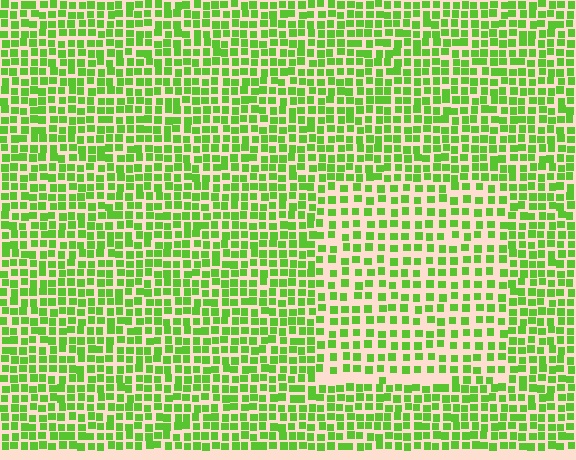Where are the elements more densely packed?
The elements are more densely packed outside the rectangle boundary.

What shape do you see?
I see a rectangle.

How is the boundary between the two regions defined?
The boundary is defined by a change in element density (approximately 1.6x ratio). All elements are the same color, size, and shape.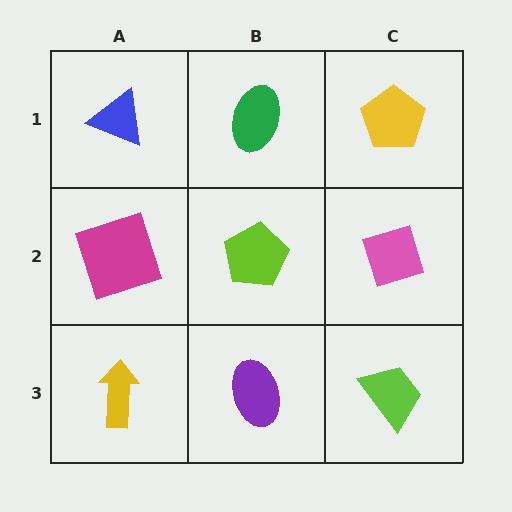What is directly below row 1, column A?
A magenta square.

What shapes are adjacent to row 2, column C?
A yellow pentagon (row 1, column C), a lime trapezoid (row 3, column C), a lime pentagon (row 2, column B).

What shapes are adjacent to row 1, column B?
A lime pentagon (row 2, column B), a blue triangle (row 1, column A), a yellow pentagon (row 1, column C).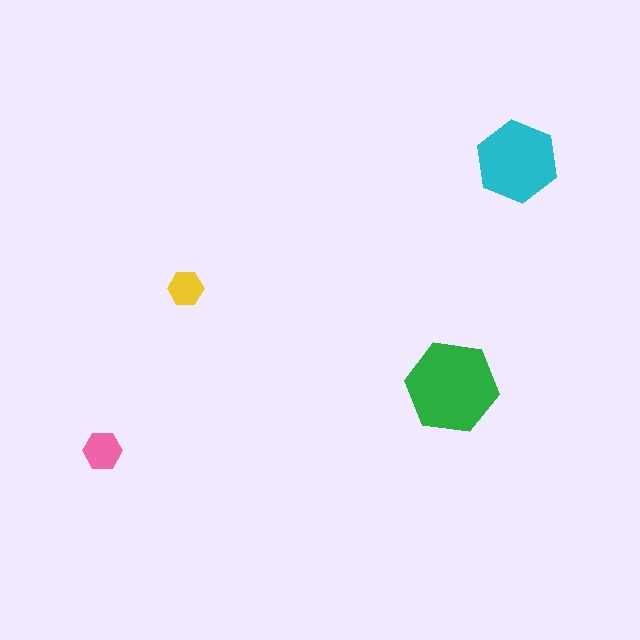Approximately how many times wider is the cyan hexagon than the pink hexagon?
About 2 times wider.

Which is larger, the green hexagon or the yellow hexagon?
The green one.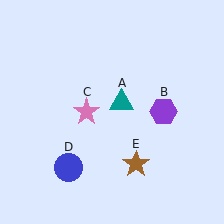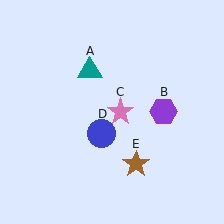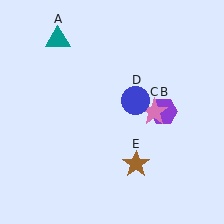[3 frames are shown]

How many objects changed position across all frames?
3 objects changed position: teal triangle (object A), pink star (object C), blue circle (object D).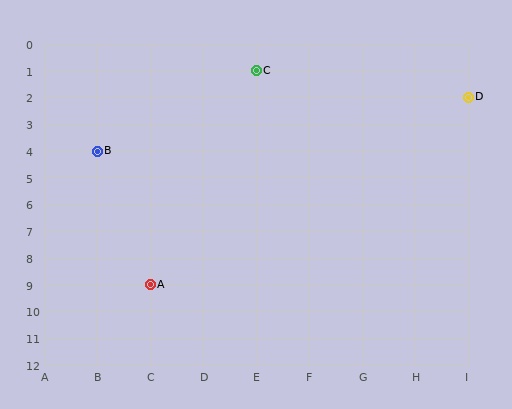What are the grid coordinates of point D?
Point D is at grid coordinates (I, 2).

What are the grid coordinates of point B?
Point B is at grid coordinates (B, 4).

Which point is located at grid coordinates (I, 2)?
Point D is at (I, 2).